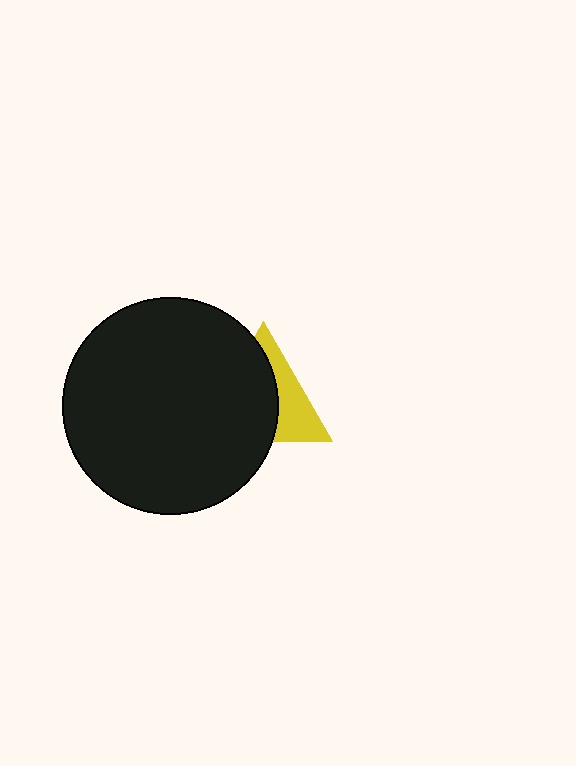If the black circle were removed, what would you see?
You would see the complete yellow triangle.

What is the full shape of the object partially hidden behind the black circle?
The partially hidden object is a yellow triangle.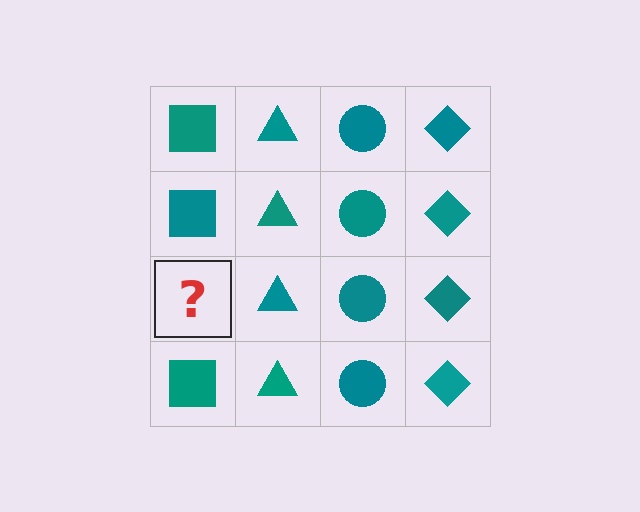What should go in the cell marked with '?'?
The missing cell should contain a teal square.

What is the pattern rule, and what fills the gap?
The rule is that each column has a consistent shape. The gap should be filled with a teal square.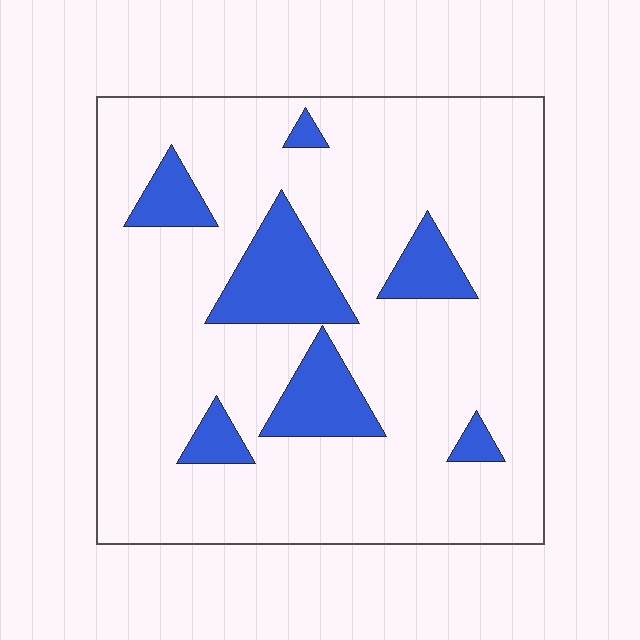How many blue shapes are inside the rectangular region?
7.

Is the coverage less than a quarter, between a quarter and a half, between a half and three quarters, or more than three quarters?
Less than a quarter.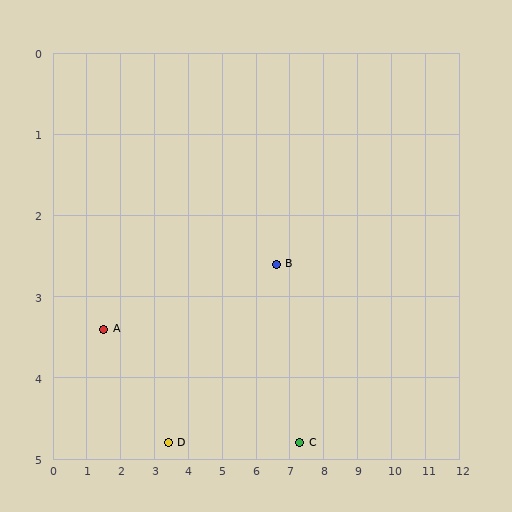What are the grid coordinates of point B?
Point B is at approximately (6.6, 2.6).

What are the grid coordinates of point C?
Point C is at approximately (7.3, 4.8).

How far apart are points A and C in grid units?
Points A and C are about 6.0 grid units apart.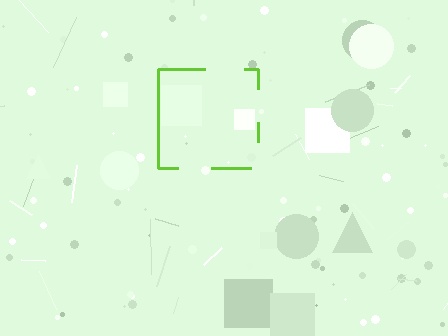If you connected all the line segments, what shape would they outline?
They would outline a square.